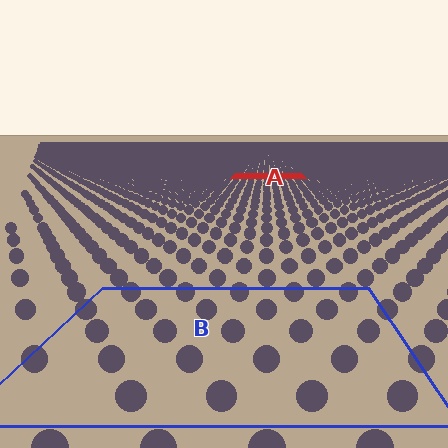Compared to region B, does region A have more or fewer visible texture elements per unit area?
Region A has more texture elements per unit area — they are packed more densely because it is farther away.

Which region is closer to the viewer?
Region B is closer. The texture elements there are larger and more spread out.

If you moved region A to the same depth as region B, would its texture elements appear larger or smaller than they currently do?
They would appear larger. At a closer depth, the same texture elements are projected at a bigger on-screen size.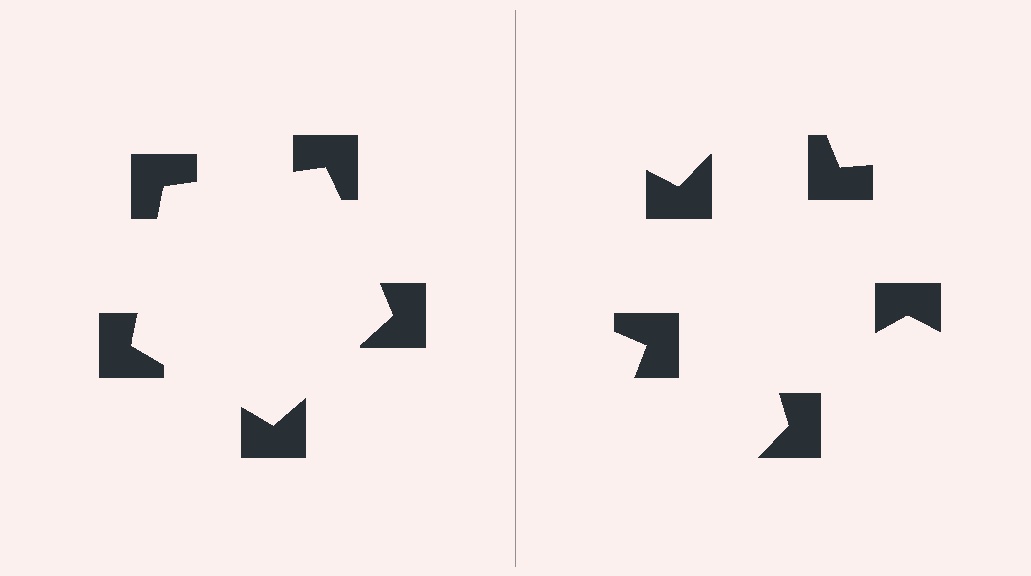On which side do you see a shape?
An illusory pentagon appears on the left side. On the right side the wedge cuts are rotated, so no coherent shape forms.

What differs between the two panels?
The notched squares are positioned identically on both sides; only the wedge orientations differ. On the left they align to a pentagon; on the right they are misaligned.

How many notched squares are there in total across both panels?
10 — 5 on each side.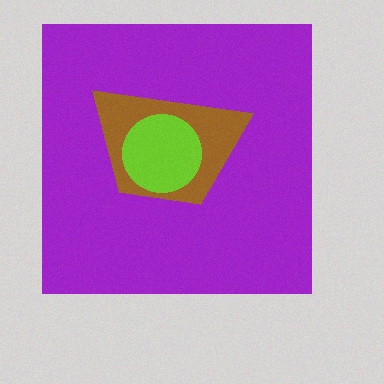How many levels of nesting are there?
3.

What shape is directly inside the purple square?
The brown trapezoid.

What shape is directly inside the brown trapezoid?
The lime circle.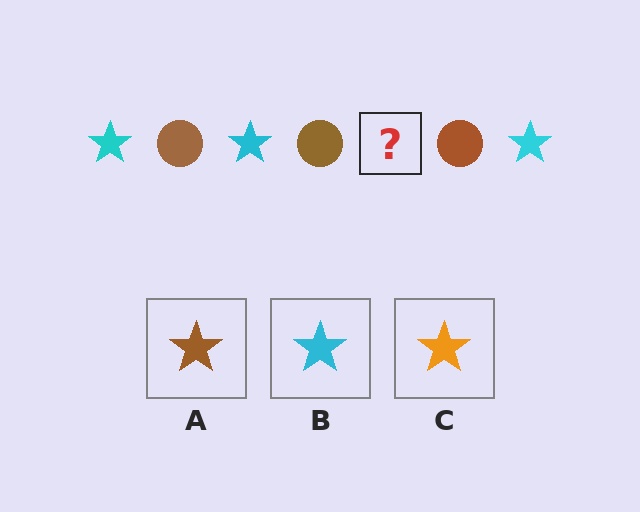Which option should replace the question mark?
Option B.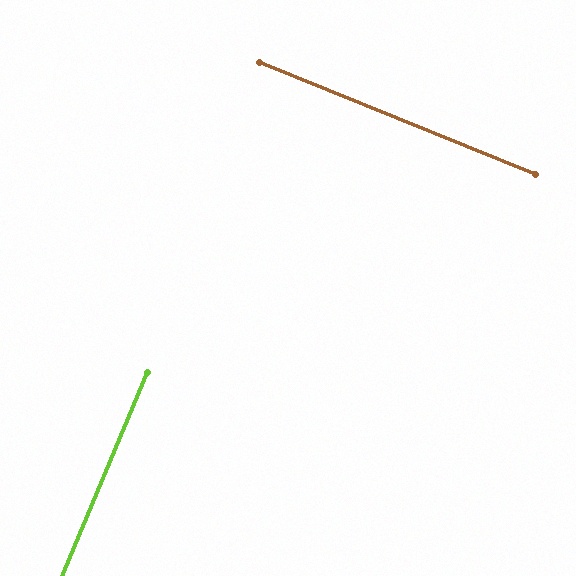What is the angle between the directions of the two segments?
Approximately 89 degrees.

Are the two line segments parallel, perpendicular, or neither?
Perpendicular — they meet at approximately 89°.